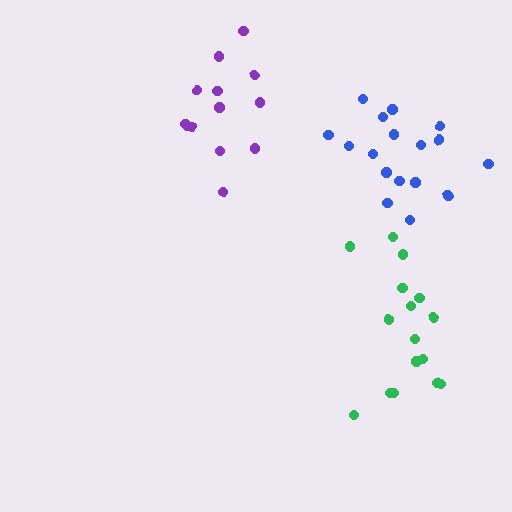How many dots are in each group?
Group 1: 16 dots, Group 2: 17 dots, Group 3: 13 dots (46 total).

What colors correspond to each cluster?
The clusters are colored: green, blue, purple.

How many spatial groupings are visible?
There are 3 spatial groupings.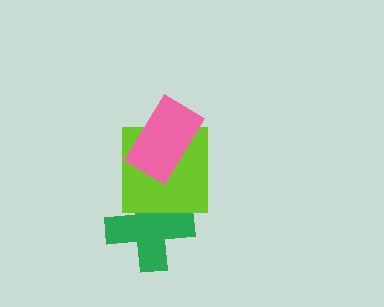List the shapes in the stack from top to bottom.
From top to bottom: the pink rectangle, the lime square, the green cross.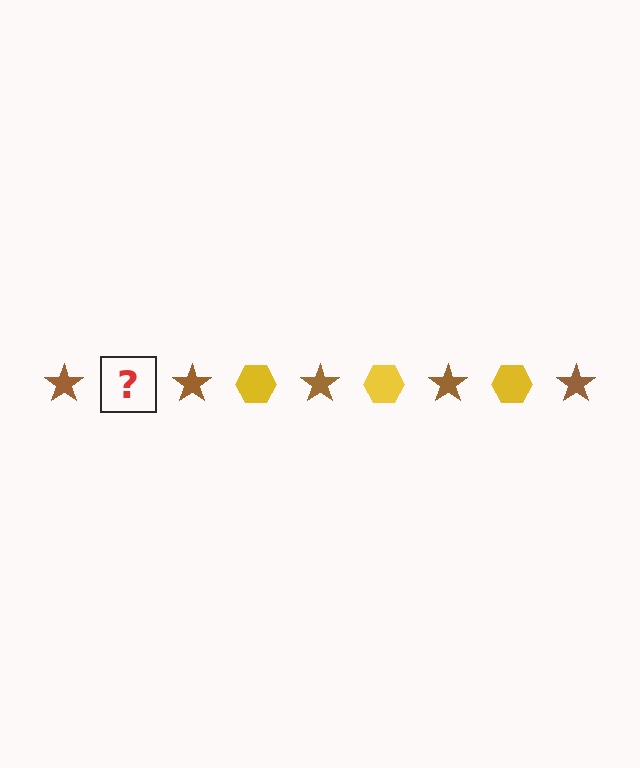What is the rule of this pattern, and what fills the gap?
The rule is that the pattern alternates between brown star and yellow hexagon. The gap should be filled with a yellow hexagon.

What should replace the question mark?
The question mark should be replaced with a yellow hexagon.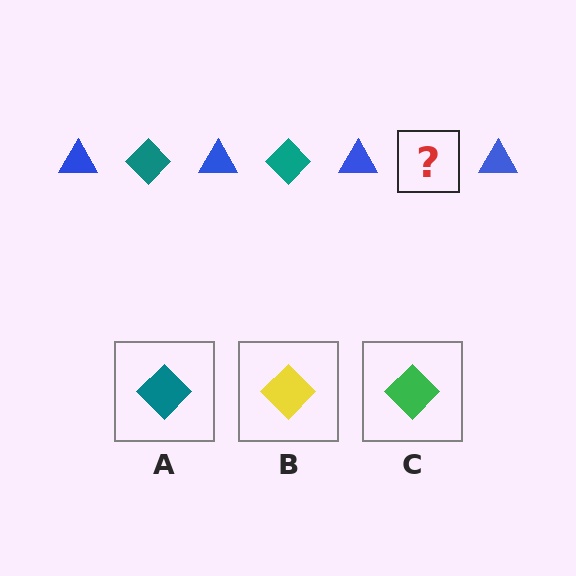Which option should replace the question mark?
Option A.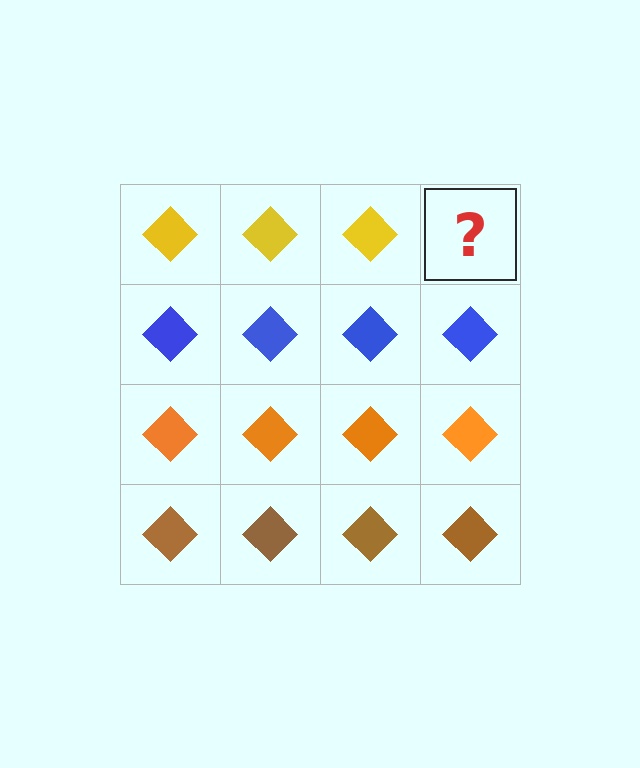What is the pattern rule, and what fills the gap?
The rule is that each row has a consistent color. The gap should be filled with a yellow diamond.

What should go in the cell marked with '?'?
The missing cell should contain a yellow diamond.